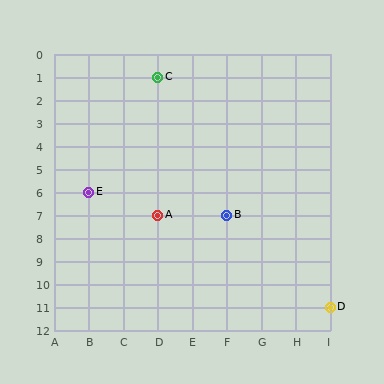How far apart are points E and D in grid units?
Points E and D are 7 columns and 5 rows apart (about 8.6 grid units diagonally).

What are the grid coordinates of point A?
Point A is at grid coordinates (D, 7).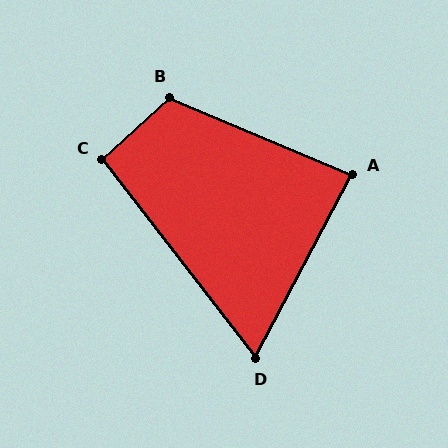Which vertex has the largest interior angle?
B, at approximately 115 degrees.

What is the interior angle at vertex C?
Approximately 95 degrees (obtuse).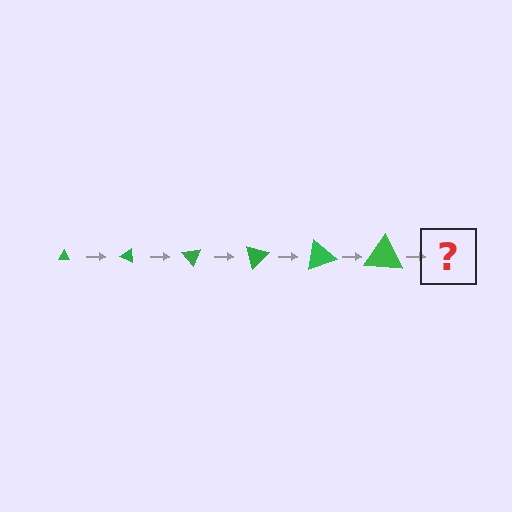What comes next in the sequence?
The next element should be a triangle, larger than the previous one and rotated 150 degrees from the start.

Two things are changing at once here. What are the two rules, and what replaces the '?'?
The two rules are that the triangle grows larger each step and it rotates 25 degrees each step. The '?' should be a triangle, larger than the previous one and rotated 150 degrees from the start.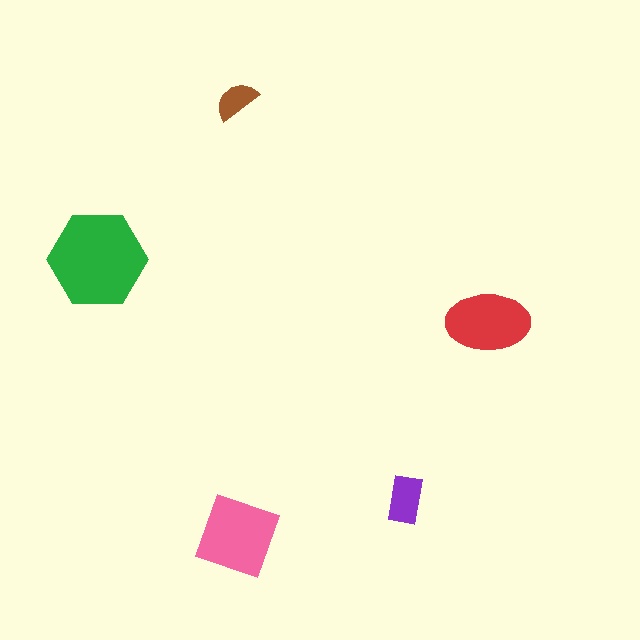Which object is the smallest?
The brown semicircle.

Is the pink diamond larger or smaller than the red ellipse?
Larger.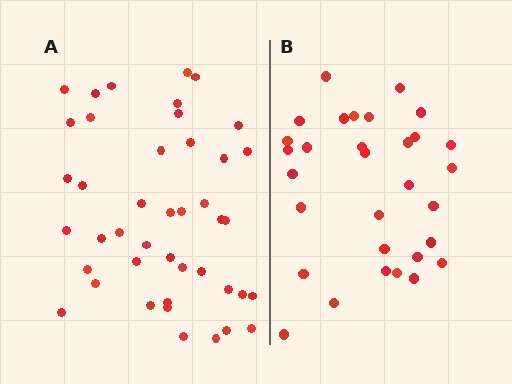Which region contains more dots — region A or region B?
Region A (the left region) has more dots.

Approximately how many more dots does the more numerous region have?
Region A has roughly 12 or so more dots than region B.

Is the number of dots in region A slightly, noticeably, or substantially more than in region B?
Region A has noticeably more, but not dramatically so. The ratio is roughly 1.4 to 1.